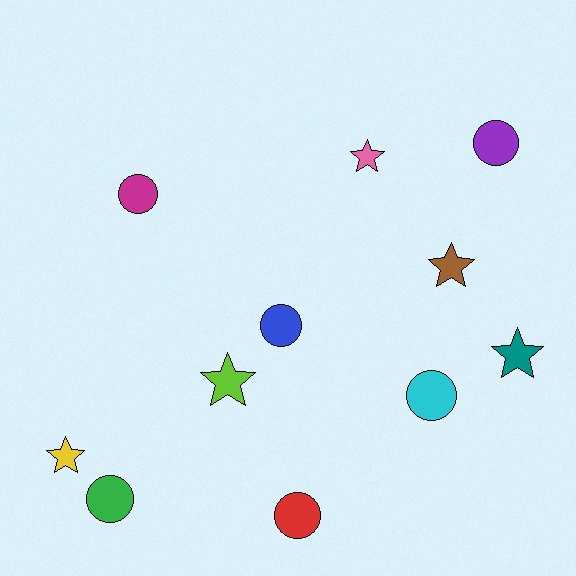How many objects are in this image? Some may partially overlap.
There are 11 objects.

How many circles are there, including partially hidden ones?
There are 6 circles.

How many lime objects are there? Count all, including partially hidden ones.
There is 1 lime object.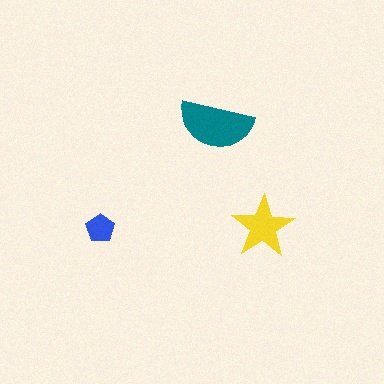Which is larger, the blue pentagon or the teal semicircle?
The teal semicircle.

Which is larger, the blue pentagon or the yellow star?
The yellow star.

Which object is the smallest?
The blue pentagon.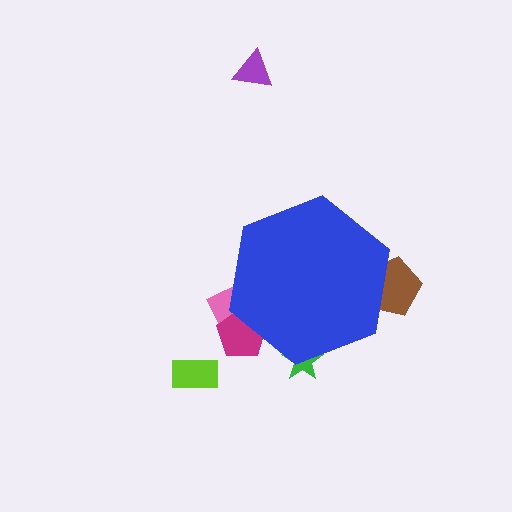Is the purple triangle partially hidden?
No, the purple triangle is fully visible.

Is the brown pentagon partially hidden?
Yes, the brown pentagon is partially hidden behind the blue hexagon.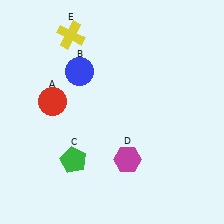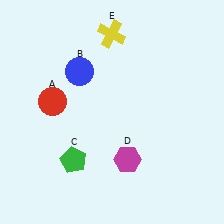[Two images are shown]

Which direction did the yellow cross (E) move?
The yellow cross (E) moved right.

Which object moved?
The yellow cross (E) moved right.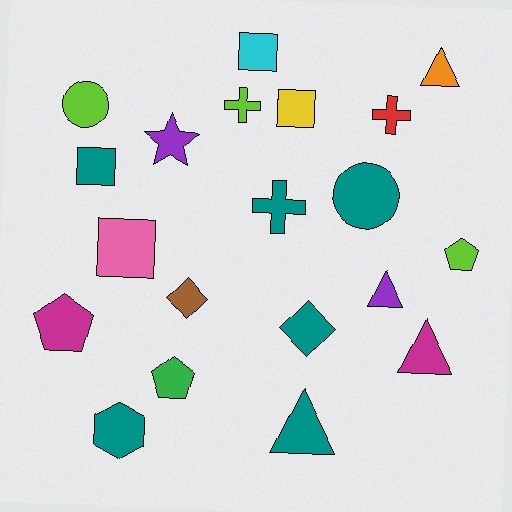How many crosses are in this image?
There are 3 crosses.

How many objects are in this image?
There are 20 objects.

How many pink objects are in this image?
There is 1 pink object.